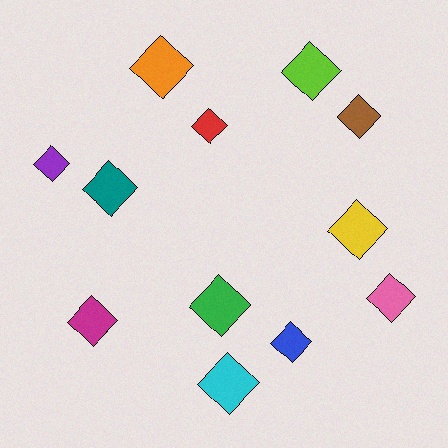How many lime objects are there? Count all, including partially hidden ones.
There is 1 lime object.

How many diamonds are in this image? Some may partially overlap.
There are 12 diamonds.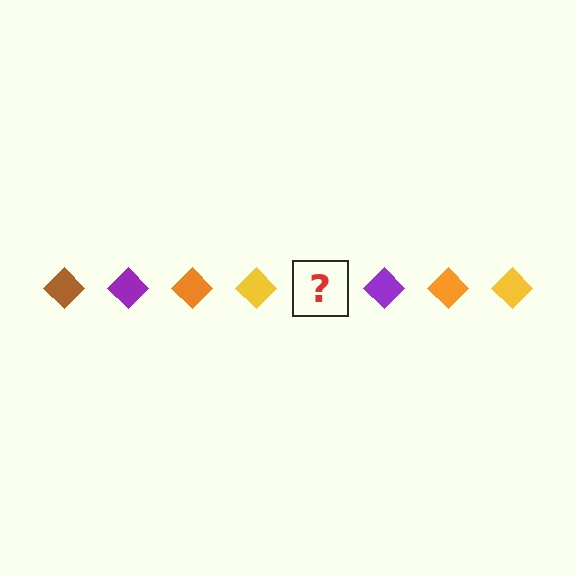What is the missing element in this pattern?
The missing element is a brown diamond.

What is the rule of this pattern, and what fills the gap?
The rule is that the pattern cycles through brown, purple, orange, yellow diamonds. The gap should be filled with a brown diamond.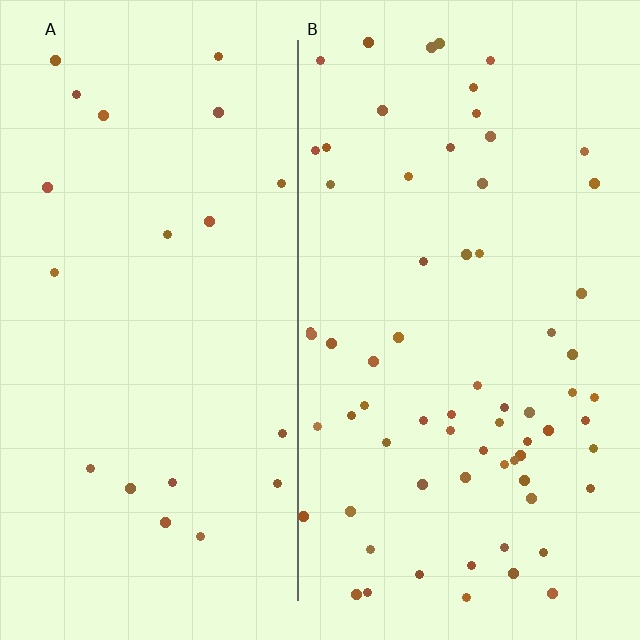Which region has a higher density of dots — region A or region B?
B (the right).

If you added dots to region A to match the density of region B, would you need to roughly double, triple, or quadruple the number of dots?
Approximately triple.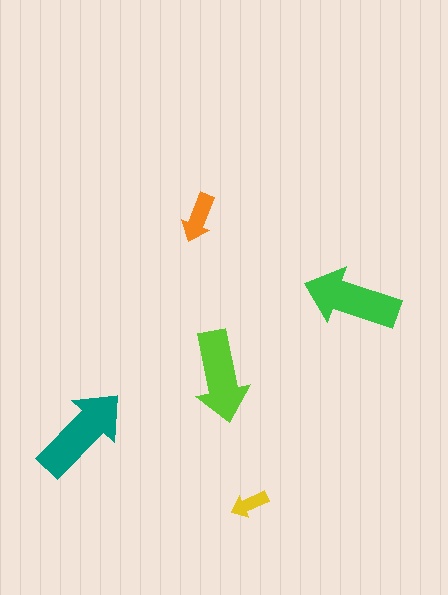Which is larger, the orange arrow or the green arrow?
The green one.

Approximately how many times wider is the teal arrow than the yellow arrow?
About 2.5 times wider.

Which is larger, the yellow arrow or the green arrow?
The green one.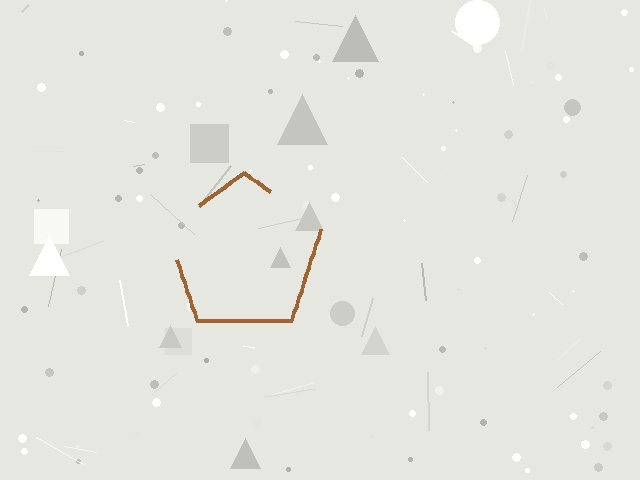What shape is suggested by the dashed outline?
The dashed outline suggests a pentagon.